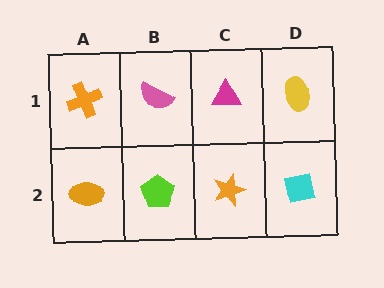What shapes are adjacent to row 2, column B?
A pink semicircle (row 1, column B), an orange ellipse (row 2, column A), an orange star (row 2, column C).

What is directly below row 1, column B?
A lime pentagon.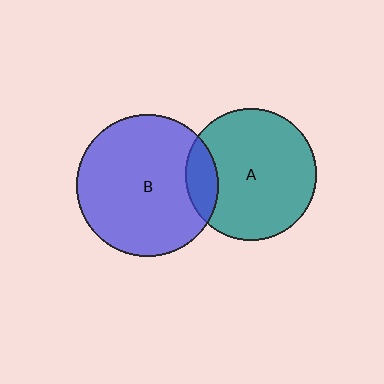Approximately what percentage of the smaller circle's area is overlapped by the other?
Approximately 15%.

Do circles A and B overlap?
Yes.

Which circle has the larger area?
Circle B (blue).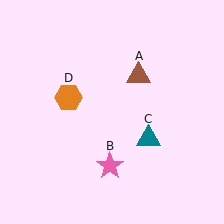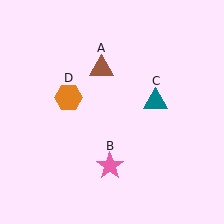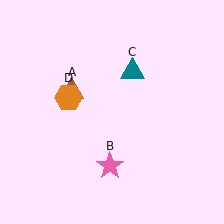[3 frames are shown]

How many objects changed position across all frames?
2 objects changed position: brown triangle (object A), teal triangle (object C).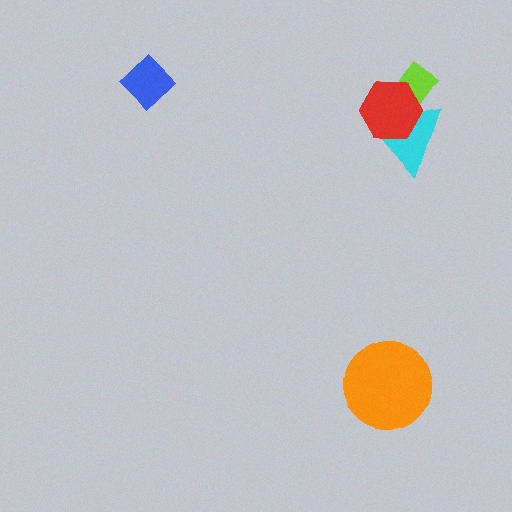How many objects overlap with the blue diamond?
0 objects overlap with the blue diamond.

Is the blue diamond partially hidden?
No, no other shape covers it.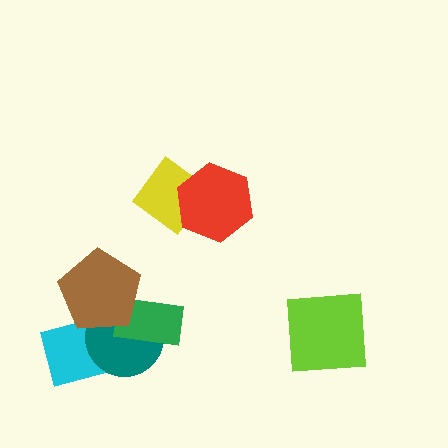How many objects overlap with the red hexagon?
1 object overlaps with the red hexagon.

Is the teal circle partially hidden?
Yes, it is partially covered by another shape.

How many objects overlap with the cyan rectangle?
3 objects overlap with the cyan rectangle.